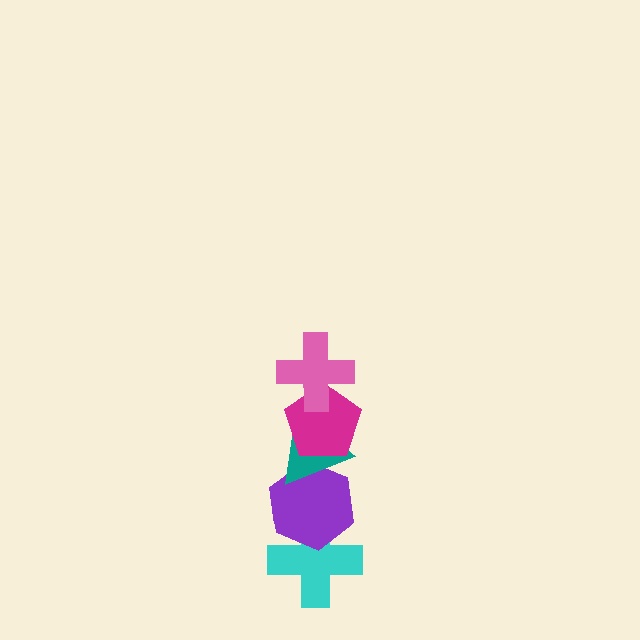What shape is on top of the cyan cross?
The purple hexagon is on top of the cyan cross.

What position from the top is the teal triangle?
The teal triangle is 3rd from the top.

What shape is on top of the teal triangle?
The magenta pentagon is on top of the teal triangle.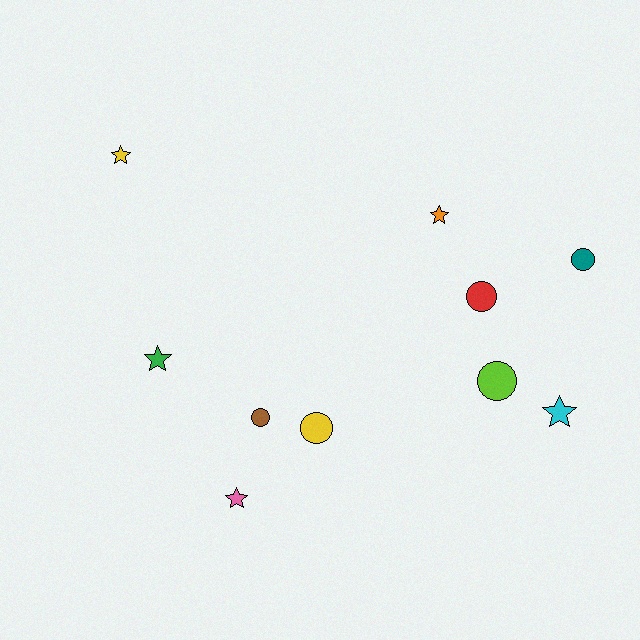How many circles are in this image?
There are 5 circles.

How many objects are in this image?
There are 10 objects.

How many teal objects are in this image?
There is 1 teal object.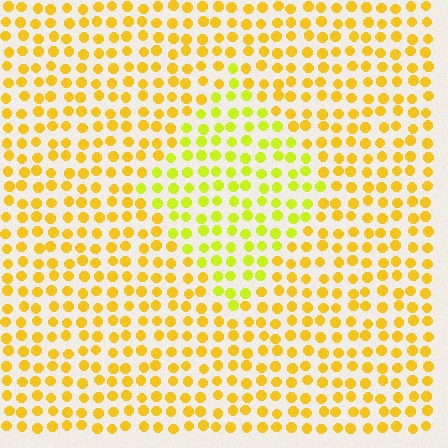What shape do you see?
I see a diamond.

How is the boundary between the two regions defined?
The boundary is defined purely by a slight shift in hue (about 26 degrees). Spacing, size, and orientation are identical on both sides.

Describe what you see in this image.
The image is filled with small yellow elements in a uniform arrangement. A diamond-shaped region is visible where the elements are tinted to a slightly different hue, forming a subtle color boundary.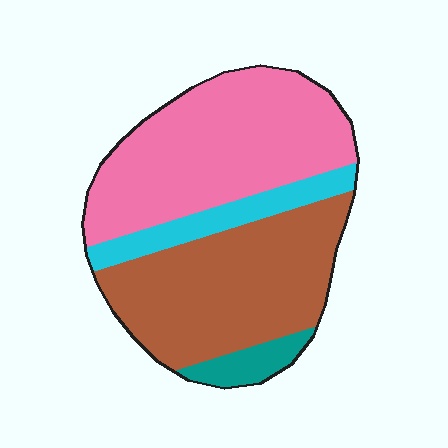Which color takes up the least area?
Teal, at roughly 5%.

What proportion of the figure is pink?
Pink covers roughly 45% of the figure.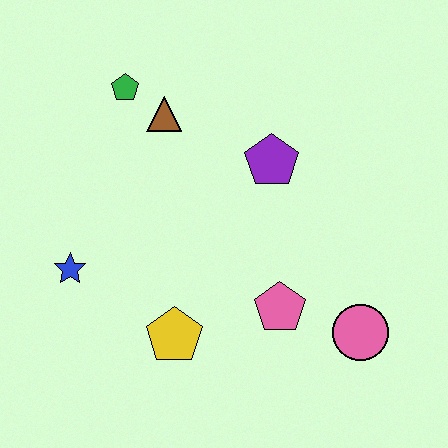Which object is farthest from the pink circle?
The green pentagon is farthest from the pink circle.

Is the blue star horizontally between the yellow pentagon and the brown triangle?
No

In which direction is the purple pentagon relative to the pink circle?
The purple pentagon is above the pink circle.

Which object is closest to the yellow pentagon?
The pink pentagon is closest to the yellow pentagon.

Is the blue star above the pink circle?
Yes